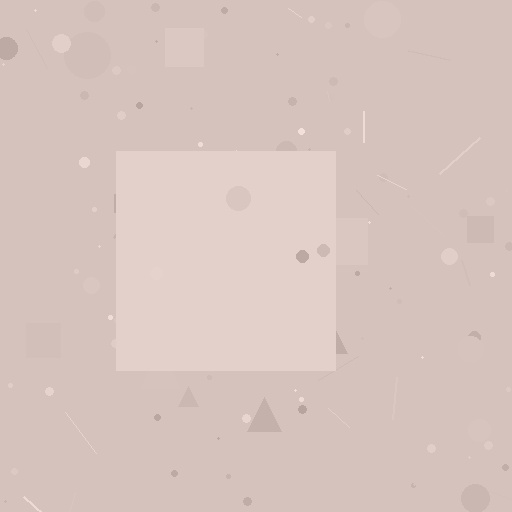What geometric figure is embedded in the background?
A square is embedded in the background.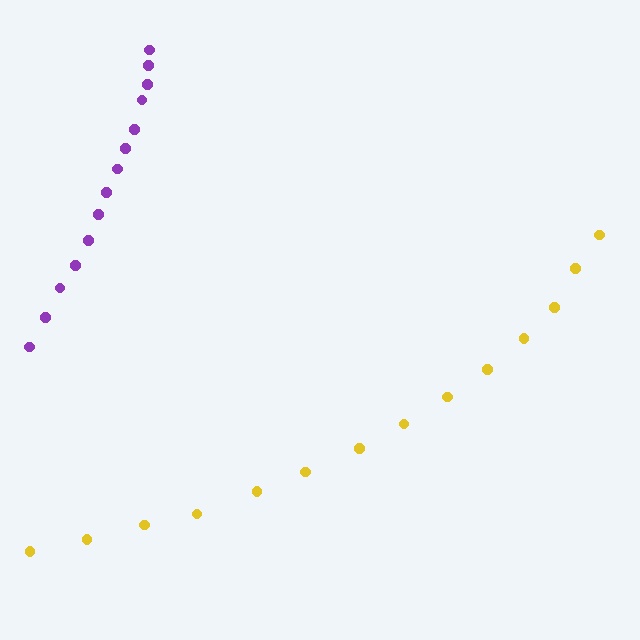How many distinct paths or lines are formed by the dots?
There are 2 distinct paths.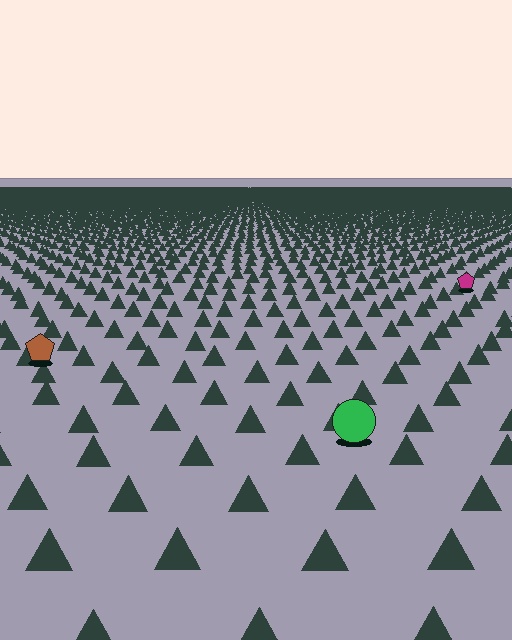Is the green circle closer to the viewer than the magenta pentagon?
Yes. The green circle is closer — you can tell from the texture gradient: the ground texture is coarser near it.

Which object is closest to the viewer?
The green circle is closest. The texture marks near it are larger and more spread out.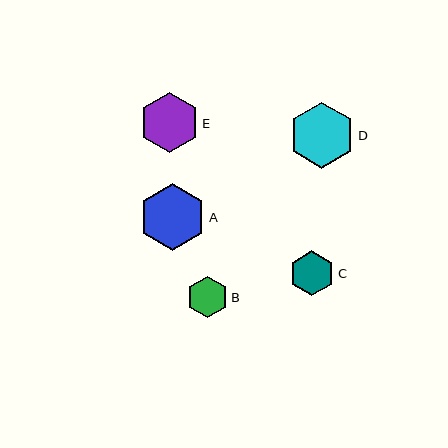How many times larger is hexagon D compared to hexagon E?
Hexagon D is approximately 1.1 times the size of hexagon E.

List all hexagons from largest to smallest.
From largest to smallest: A, D, E, C, B.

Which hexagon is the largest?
Hexagon A is the largest with a size of approximately 66 pixels.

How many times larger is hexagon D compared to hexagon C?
Hexagon D is approximately 1.5 times the size of hexagon C.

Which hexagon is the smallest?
Hexagon B is the smallest with a size of approximately 41 pixels.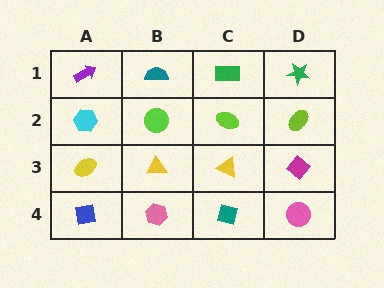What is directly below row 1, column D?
A lime ellipse.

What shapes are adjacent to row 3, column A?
A cyan hexagon (row 2, column A), a blue square (row 4, column A), a yellow triangle (row 3, column B).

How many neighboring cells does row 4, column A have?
2.